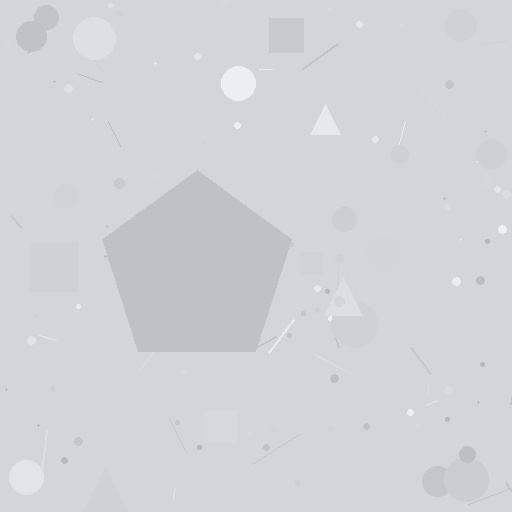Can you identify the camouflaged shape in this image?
The camouflaged shape is a pentagon.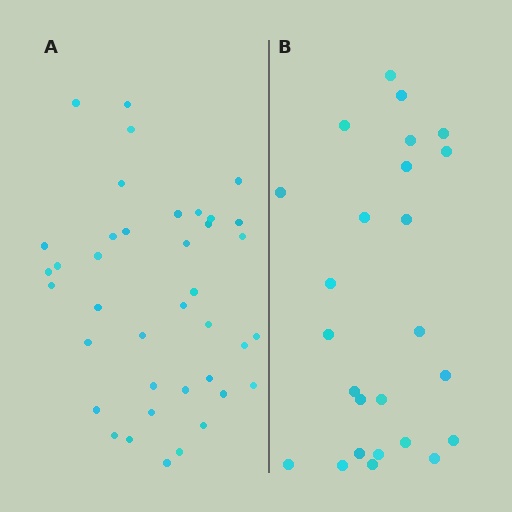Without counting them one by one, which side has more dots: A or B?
Region A (the left region) has more dots.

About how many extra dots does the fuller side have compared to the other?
Region A has approximately 15 more dots than region B.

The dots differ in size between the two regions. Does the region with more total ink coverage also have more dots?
No. Region B has more total ink coverage because its dots are larger, but region A actually contains more individual dots. Total area can be misleading — the number of items is what matters here.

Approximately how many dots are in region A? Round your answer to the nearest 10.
About 40 dots. (The exact count is 39, which rounds to 40.)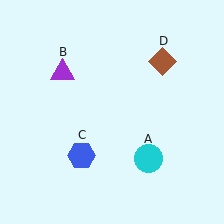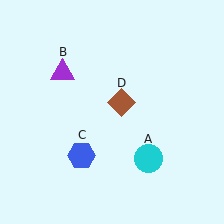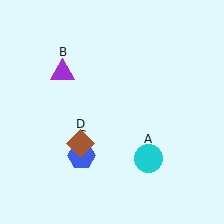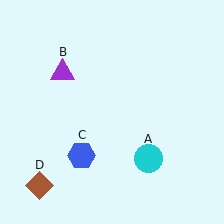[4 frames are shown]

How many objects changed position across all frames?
1 object changed position: brown diamond (object D).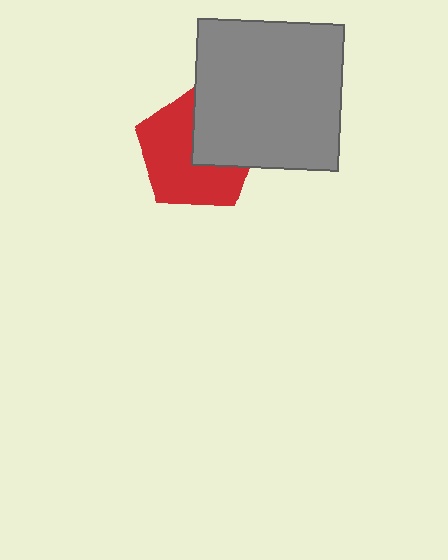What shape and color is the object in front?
The object in front is a gray square.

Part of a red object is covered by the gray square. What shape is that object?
It is a pentagon.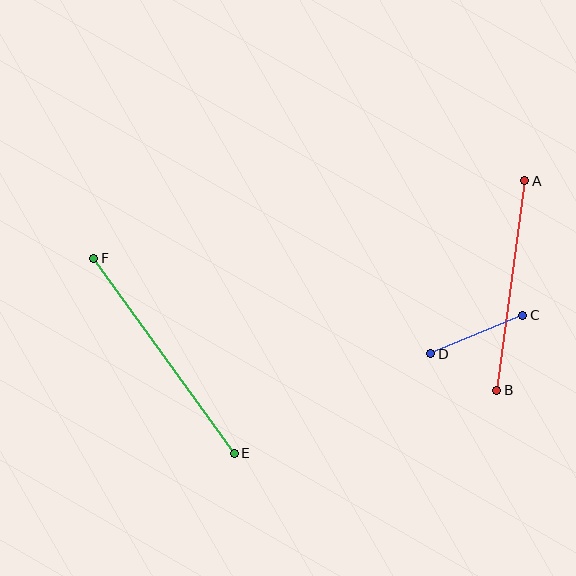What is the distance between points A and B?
The distance is approximately 211 pixels.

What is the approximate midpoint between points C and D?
The midpoint is at approximately (477, 335) pixels.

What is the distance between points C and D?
The distance is approximately 100 pixels.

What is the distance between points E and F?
The distance is approximately 241 pixels.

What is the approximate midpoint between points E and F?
The midpoint is at approximately (164, 356) pixels.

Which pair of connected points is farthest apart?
Points E and F are farthest apart.